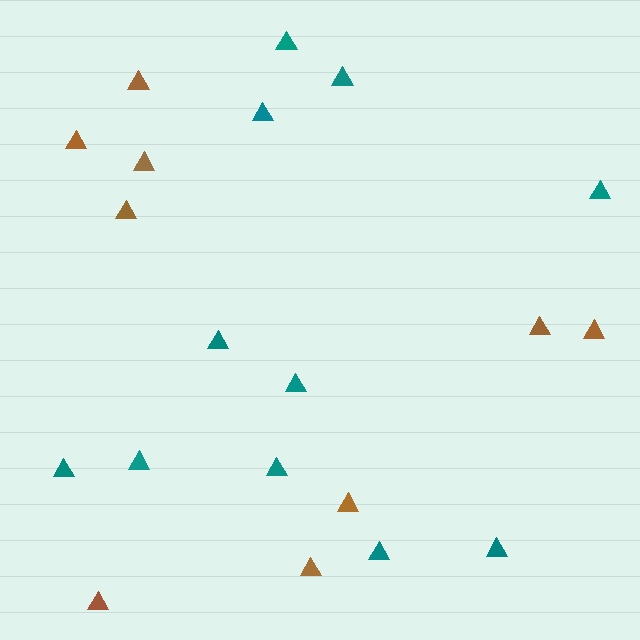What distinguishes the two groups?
There are 2 groups: one group of teal triangles (11) and one group of brown triangles (9).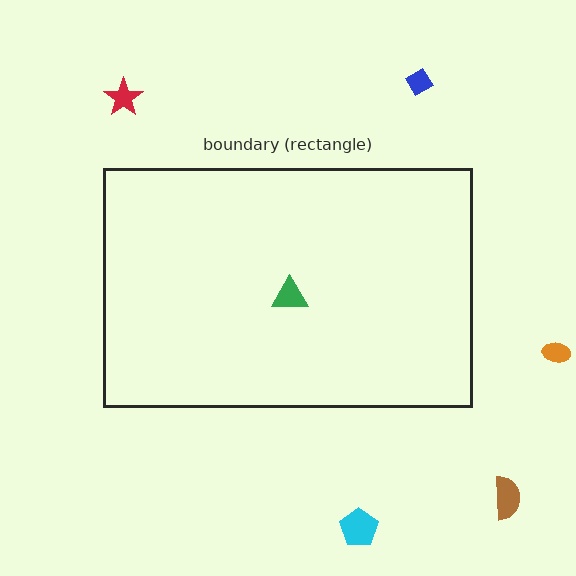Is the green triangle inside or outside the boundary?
Inside.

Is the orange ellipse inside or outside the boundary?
Outside.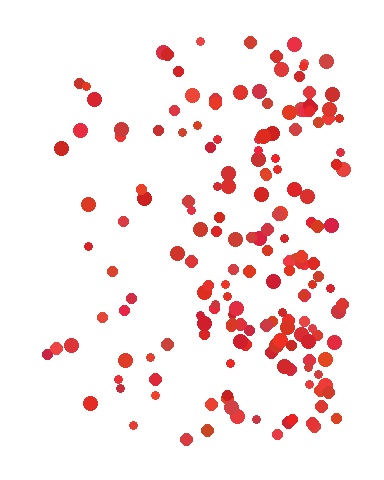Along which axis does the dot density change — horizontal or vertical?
Horizontal.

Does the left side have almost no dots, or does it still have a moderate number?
Still a moderate number, just noticeably fewer than the right.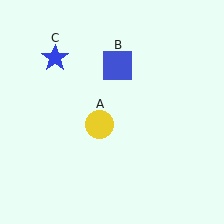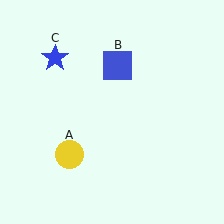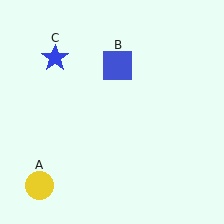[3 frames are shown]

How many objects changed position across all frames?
1 object changed position: yellow circle (object A).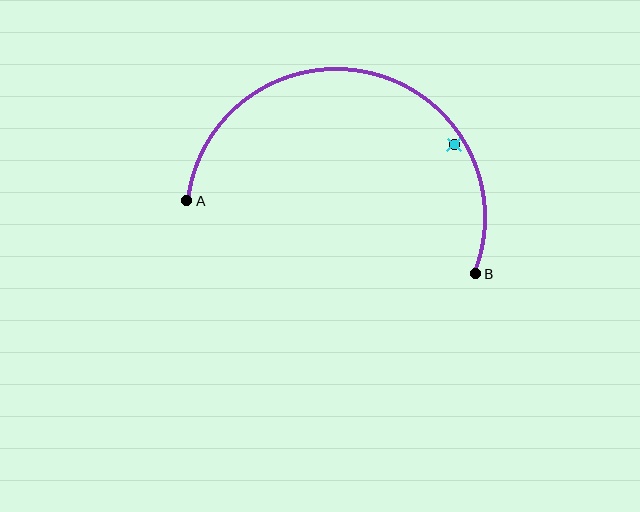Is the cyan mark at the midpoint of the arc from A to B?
No — the cyan mark does not lie on the arc at all. It sits slightly inside the curve.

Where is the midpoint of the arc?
The arc midpoint is the point on the curve farthest from the straight line joining A and B. It sits above that line.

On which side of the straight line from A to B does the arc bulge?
The arc bulges above the straight line connecting A and B.